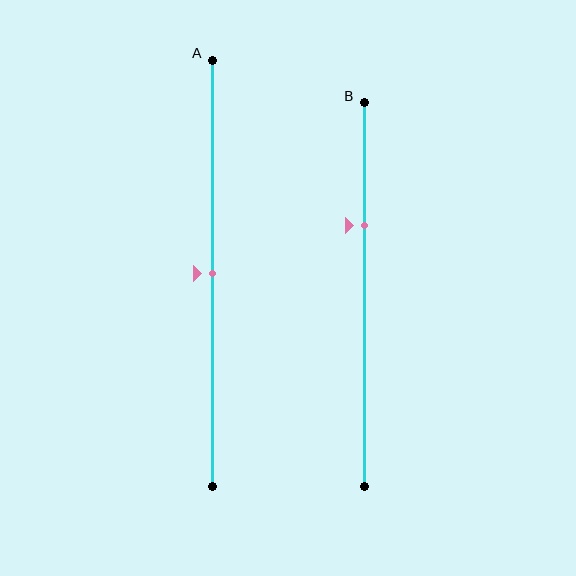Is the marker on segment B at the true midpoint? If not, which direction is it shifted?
No, the marker on segment B is shifted upward by about 18% of the segment length.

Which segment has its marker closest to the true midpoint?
Segment A has its marker closest to the true midpoint.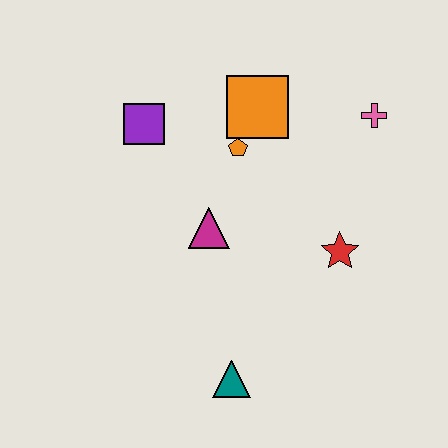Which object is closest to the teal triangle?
The magenta triangle is closest to the teal triangle.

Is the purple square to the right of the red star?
No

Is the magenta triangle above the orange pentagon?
No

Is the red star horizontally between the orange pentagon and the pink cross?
Yes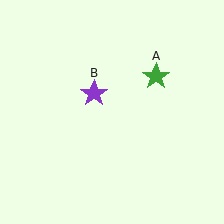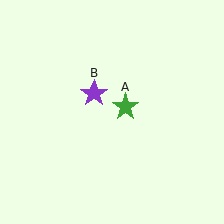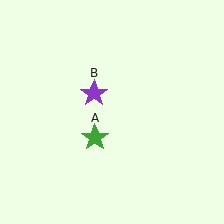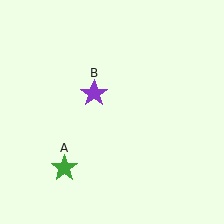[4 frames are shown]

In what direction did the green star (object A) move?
The green star (object A) moved down and to the left.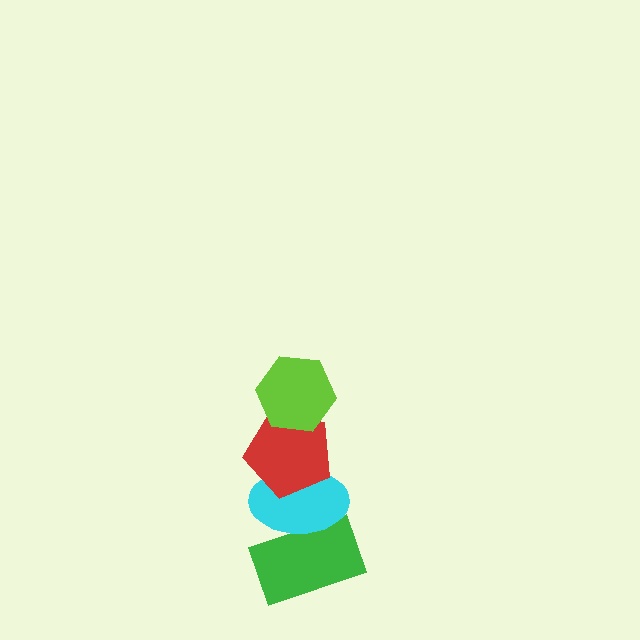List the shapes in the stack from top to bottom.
From top to bottom: the lime hexagon, the red pentagon, the cyan ellipse, the green rectangle.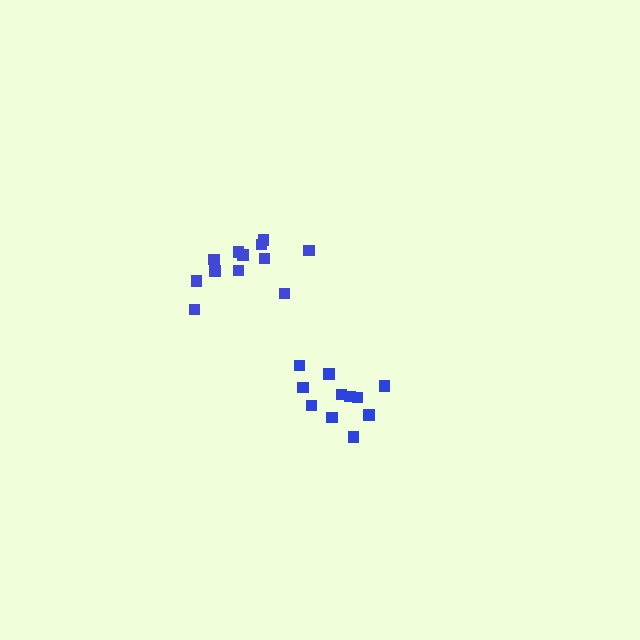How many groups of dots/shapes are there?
There are 2 groups.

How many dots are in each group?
Group 1: 11 dots, Group 2: 12 dots (23 total).